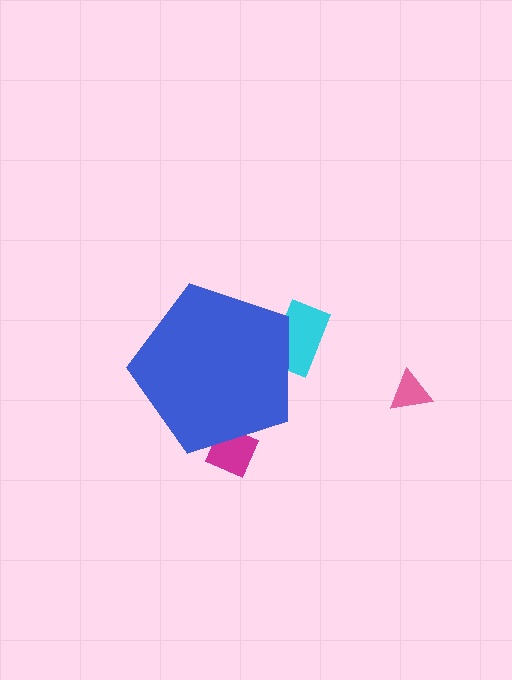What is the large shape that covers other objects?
A blue pentagon.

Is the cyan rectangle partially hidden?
Yes, the cyan rectangle is partially hidden behind the blue pentagon.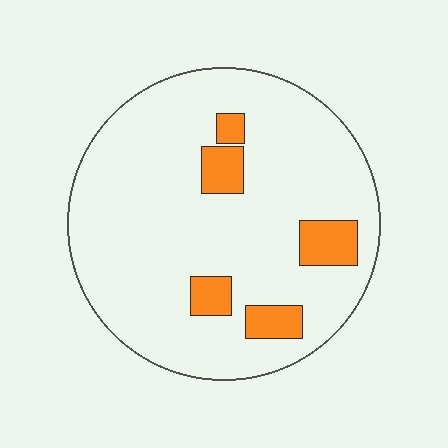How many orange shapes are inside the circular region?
5.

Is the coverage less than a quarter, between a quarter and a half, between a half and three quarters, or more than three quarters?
Less than a quarter.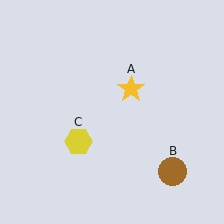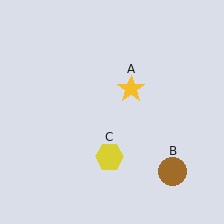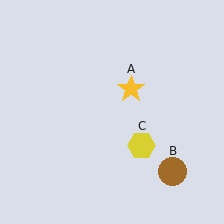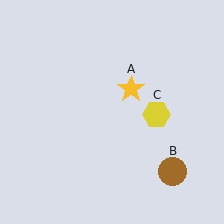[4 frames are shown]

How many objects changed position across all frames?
1 object changed position: yellow hexagon (object C).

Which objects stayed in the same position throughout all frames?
Yellow star (object A) and brown circle (object B) remained stationary.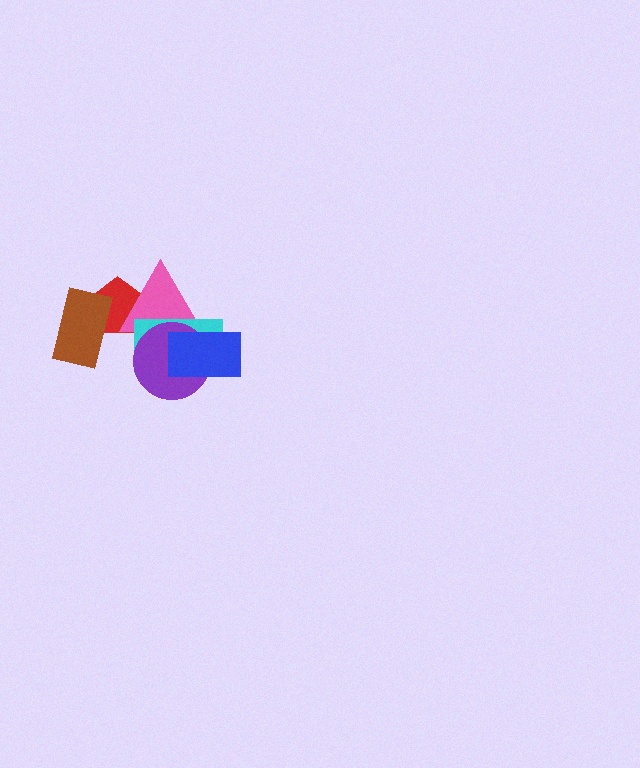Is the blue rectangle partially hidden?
No, no other shape covers it.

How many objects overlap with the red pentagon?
2 objects overlap with the red pentagon.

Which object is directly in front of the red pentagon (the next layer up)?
The pink triangle is directly in front of the red pentagon.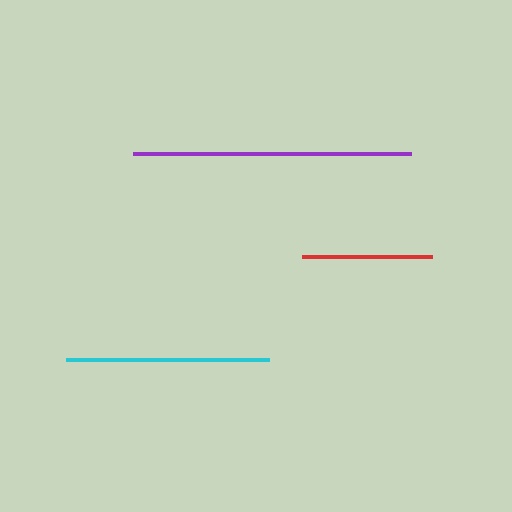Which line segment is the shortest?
The red line is the shortest at approximately 130 pixels.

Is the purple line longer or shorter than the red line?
The purple line is longer than the red line.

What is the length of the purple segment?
The purple segment is approximately 278 pixels long.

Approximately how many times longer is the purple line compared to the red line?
The purple line is approximately 2.1 times the length of the red line.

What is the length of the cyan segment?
The cyan segment is approximately 204 pixels long.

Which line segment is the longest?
The purple line is the longest at approximately 278 pixels.